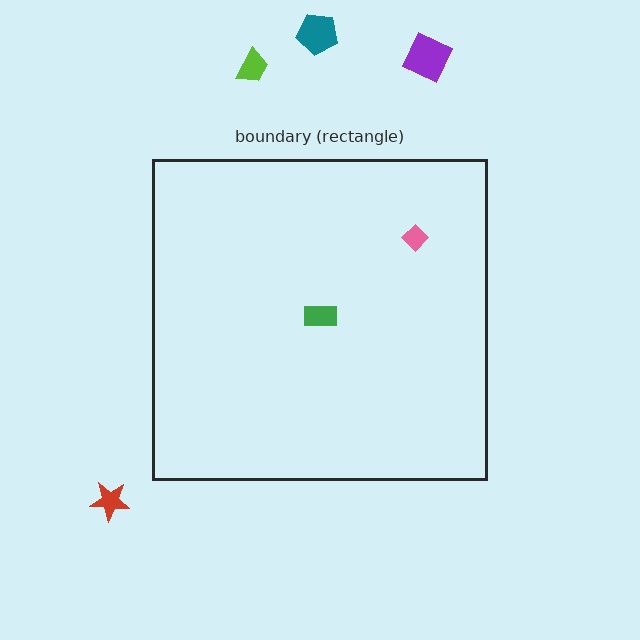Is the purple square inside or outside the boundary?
Outside.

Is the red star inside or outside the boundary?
Outside.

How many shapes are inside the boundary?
2 inside, 4 outside.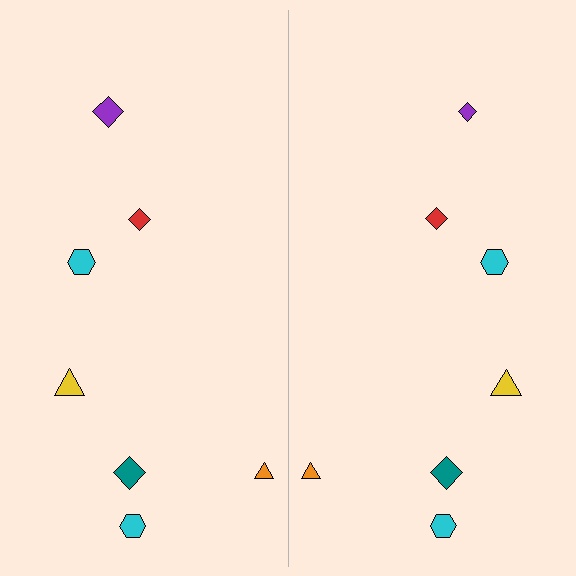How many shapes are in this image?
There are 14 shapes in this image.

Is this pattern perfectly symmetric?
No, the pattern is not perfectly symmetric. The purple diamond on the right side has a different size than its mirror counterpart.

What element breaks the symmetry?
The purple diamond on the right side has a different size than its mirror counterpart.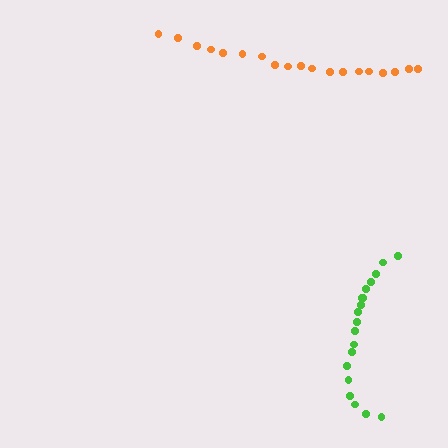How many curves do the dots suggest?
There are 2 distinct paths.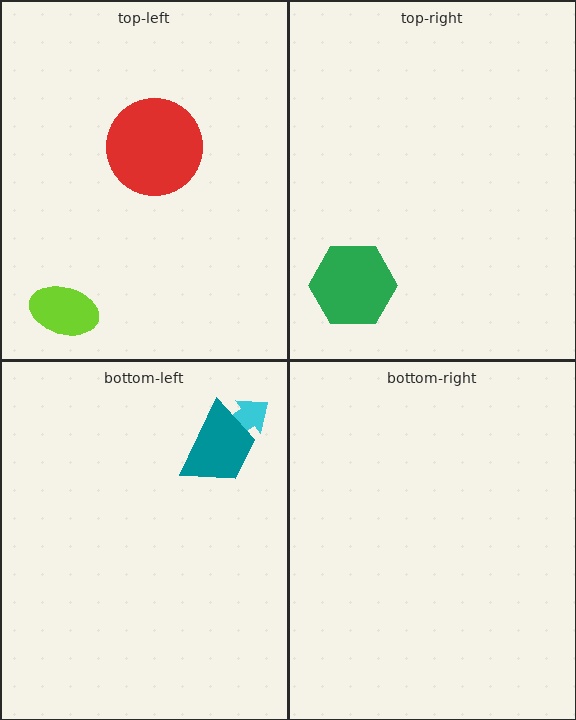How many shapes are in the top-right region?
1.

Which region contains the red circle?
The top-left region.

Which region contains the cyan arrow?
The bottom-left region.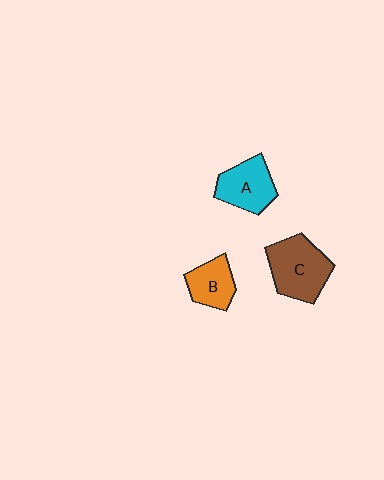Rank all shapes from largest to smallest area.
From largest to smallest: C (brown), A (cyan), B (orange).